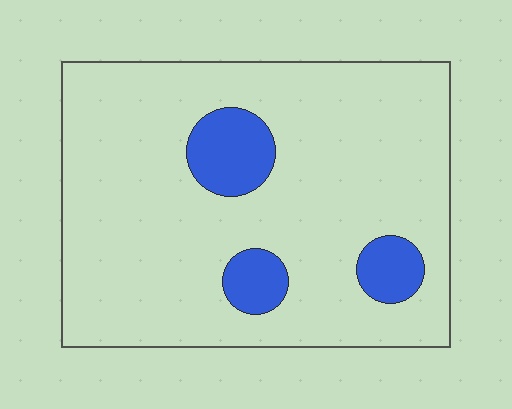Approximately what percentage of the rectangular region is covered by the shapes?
Approximately 10%.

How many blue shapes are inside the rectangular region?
3.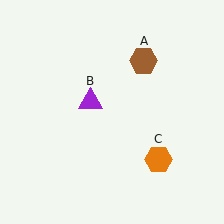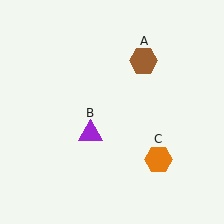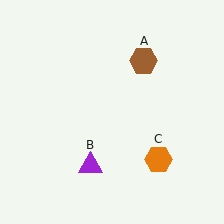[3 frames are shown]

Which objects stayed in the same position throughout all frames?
Brown hexagon (object A) and orange hexagon (object C) remained stationary.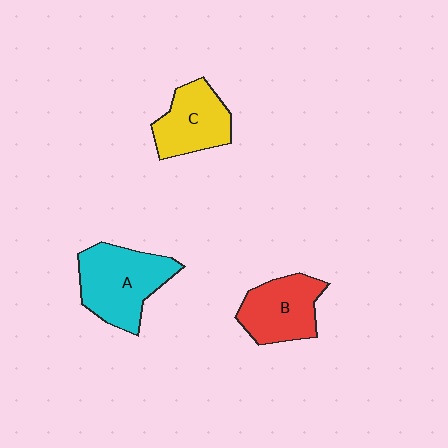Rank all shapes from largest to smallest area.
From largest to smallest: A (cyan), B (red), C (yellow).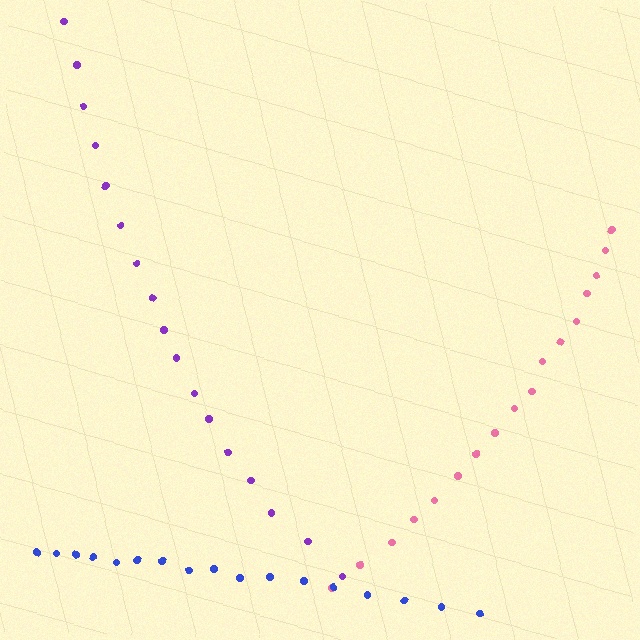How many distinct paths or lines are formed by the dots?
There are 3 distinct paths.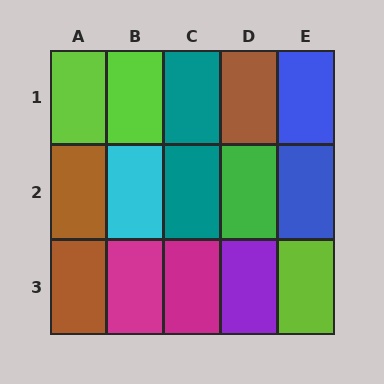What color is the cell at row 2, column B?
Cyan.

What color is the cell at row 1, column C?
Teal.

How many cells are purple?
1 cell is purple.